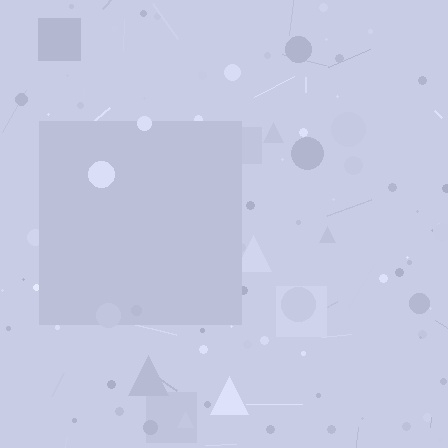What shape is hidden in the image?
A square is hidden in the image.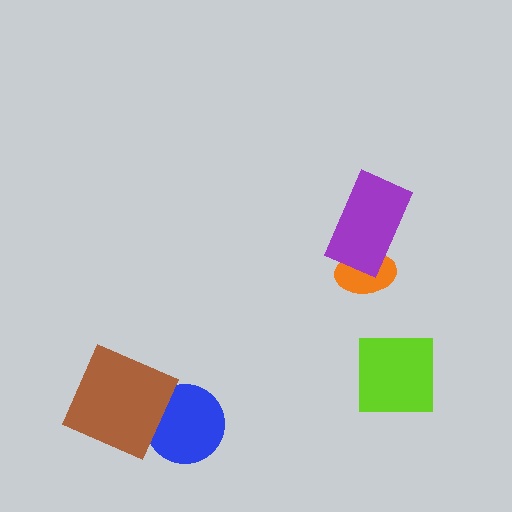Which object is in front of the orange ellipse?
The purple rectangle is in front of the orange ellipse.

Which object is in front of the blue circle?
The brown square is in front of the blue circle.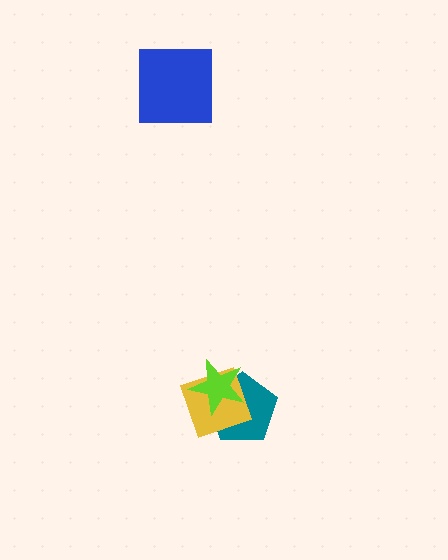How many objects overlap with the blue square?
0 objects overlap with the blue square.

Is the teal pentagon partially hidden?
Yes, it is partially covered by another shape.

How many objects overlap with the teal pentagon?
2 objects overlap with the teal pentagon.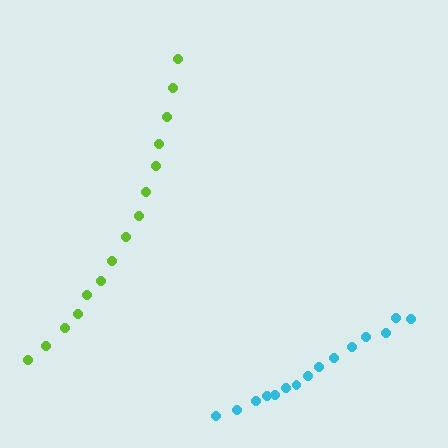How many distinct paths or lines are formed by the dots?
There are 2 distinct paths.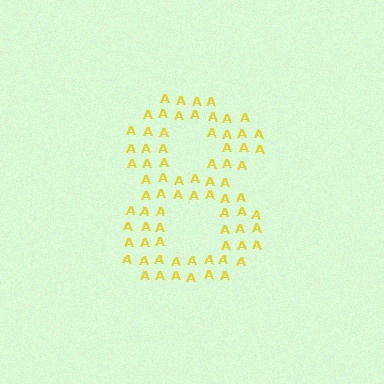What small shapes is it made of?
It is made of small letter A's.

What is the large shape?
The large shape is the digit 8.